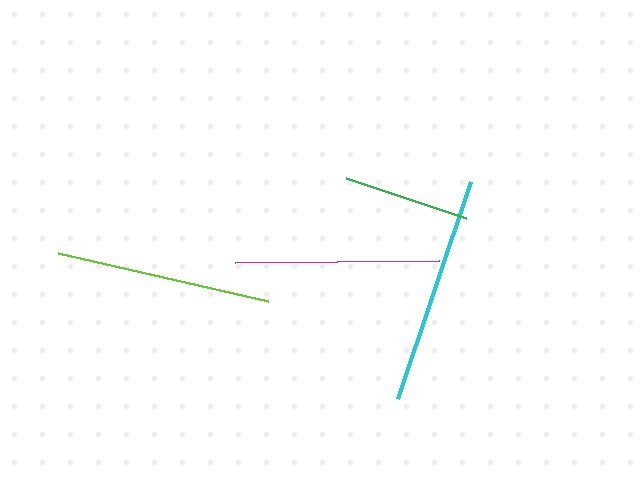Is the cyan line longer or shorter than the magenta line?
The cyan line is longer than the magenta line.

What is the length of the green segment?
The green segment is approximately 126 pixels long.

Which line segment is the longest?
The cyan line is the longest at approximately 228 pixels.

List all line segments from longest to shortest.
From longest to shortest: cyan, lime, magenta, green.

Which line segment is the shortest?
The green line is the shortest at approximately 126 pixels.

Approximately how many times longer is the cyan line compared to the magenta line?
The cyan line is approximately 1.1 times the length of the magenta line.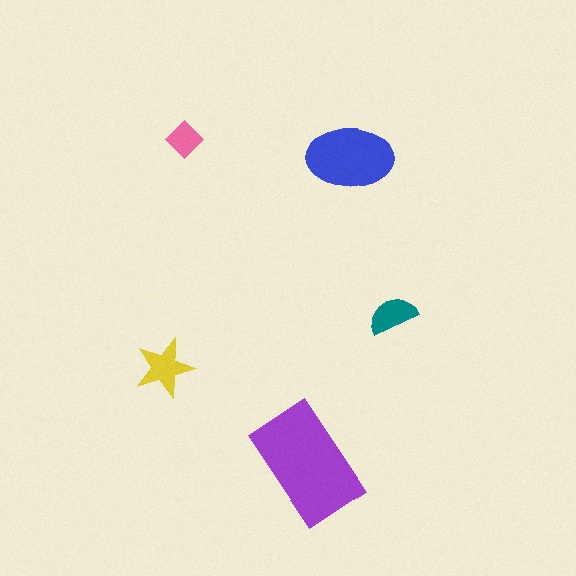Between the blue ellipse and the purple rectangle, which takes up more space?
The purple rectangle.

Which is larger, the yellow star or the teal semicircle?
The yellow star.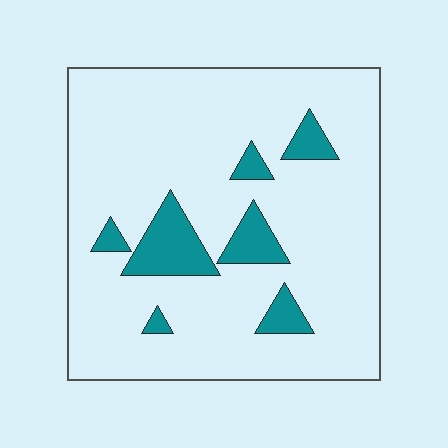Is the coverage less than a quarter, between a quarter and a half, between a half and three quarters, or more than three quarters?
Less than a quarter.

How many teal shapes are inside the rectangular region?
7.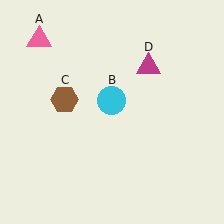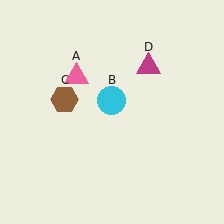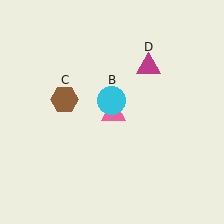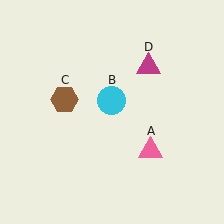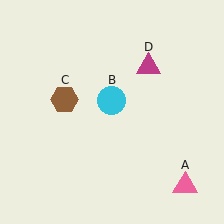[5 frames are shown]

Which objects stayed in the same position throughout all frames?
Cyan circle (object B) and brown hexagon (object C) and magenta triangle (object D) remained stationary.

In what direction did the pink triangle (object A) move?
The pink triangle (object A) moved down and to the right.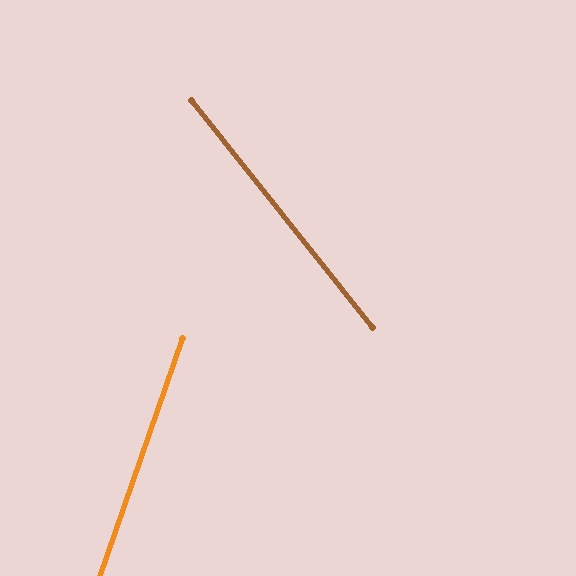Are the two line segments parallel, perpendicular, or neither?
Neither parallel nor perpendicular — they differ by about 58°.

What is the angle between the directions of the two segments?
Approximately 58 degrees.